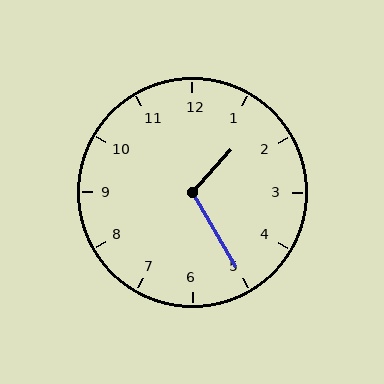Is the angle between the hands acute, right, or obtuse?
It is obtuse.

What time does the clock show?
1:25.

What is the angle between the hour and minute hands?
Approximately 108 degrees.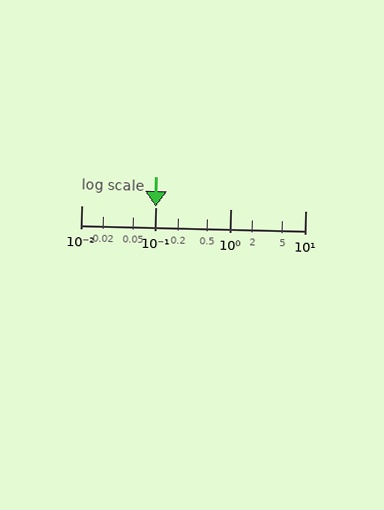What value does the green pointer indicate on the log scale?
The pointer indicates approximately 0.1.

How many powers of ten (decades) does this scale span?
The scale spans 3 decades, from 0.01 to 10.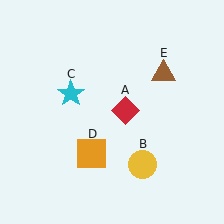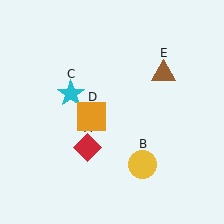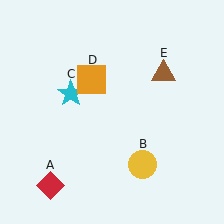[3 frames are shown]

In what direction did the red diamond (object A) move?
The red diamond (object A) moved down and to the left.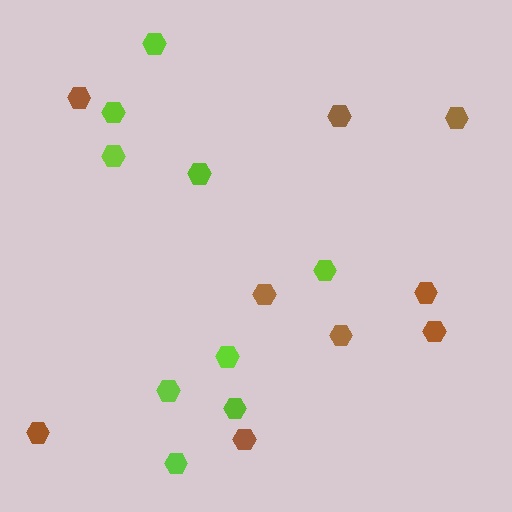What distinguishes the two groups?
There are 2 groups: one group of lime hexagons (9) and one group of brown hexagons (9).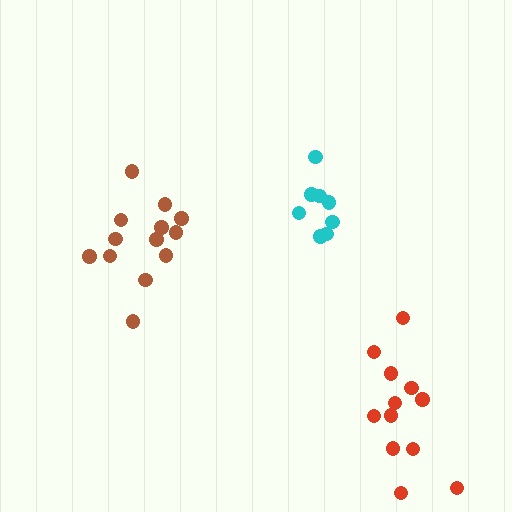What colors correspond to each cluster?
The clusters are colored: cyan, brown, red.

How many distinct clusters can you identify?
There are 3 distinct clusters.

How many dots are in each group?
Group 1: 8 dots, Group 2: 13 dots, Group 3: 12 dots (33 total).